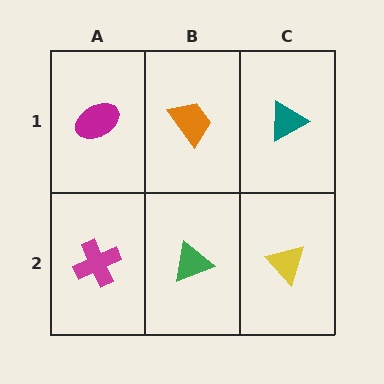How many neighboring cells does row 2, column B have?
3.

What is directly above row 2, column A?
A magenta ellipse.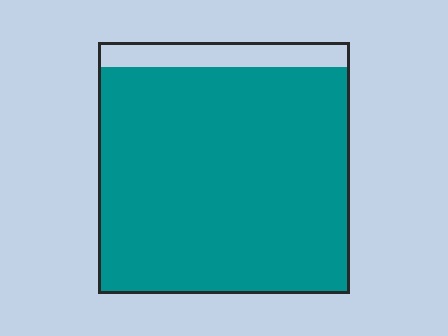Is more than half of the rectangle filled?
Yes.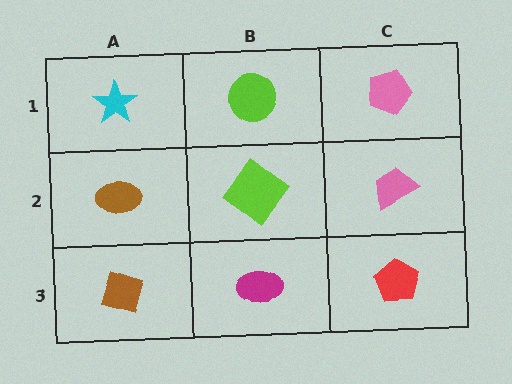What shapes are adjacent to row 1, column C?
A pink trapezoid (row 2, column C), a lime circle (row 1, column B).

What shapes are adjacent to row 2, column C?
A pink pentagon (row 1, column C), a red pentagon (row 3, column C), a lime diamond (row 2, column B).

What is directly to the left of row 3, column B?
A brown diamond.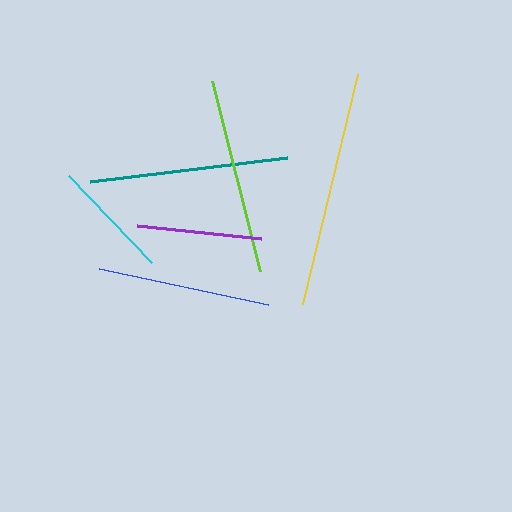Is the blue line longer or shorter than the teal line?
The teal line is longer than the blue line.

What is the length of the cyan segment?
The cyan segment is approximately 119 pixels long.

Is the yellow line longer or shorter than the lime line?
The yellow line is longer than the lime line.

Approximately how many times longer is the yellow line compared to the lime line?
The yellow line is approximately 1.2 times the length of the lime line.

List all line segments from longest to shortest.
From longest to shortest: yellow, teal, lime, blue, purple, cyan.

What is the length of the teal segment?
The teal segment is approximately 199 pixels long.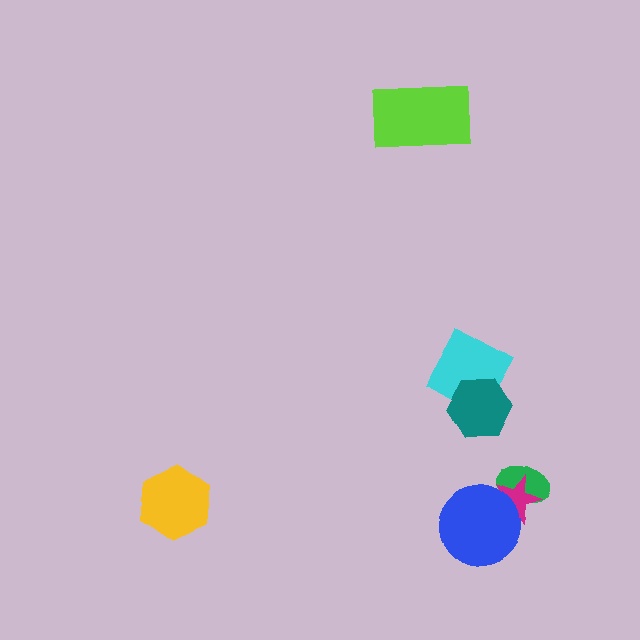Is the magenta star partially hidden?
Yes, it is partially covered by another shape.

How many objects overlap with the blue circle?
2 objects overlap with the blue circle.